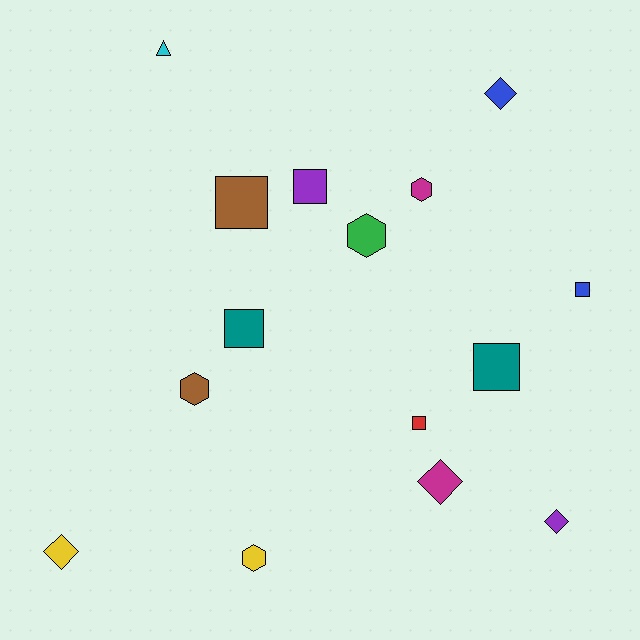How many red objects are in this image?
There is 1 red object.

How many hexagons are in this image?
There are 4 hexagons.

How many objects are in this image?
There are 15 objects.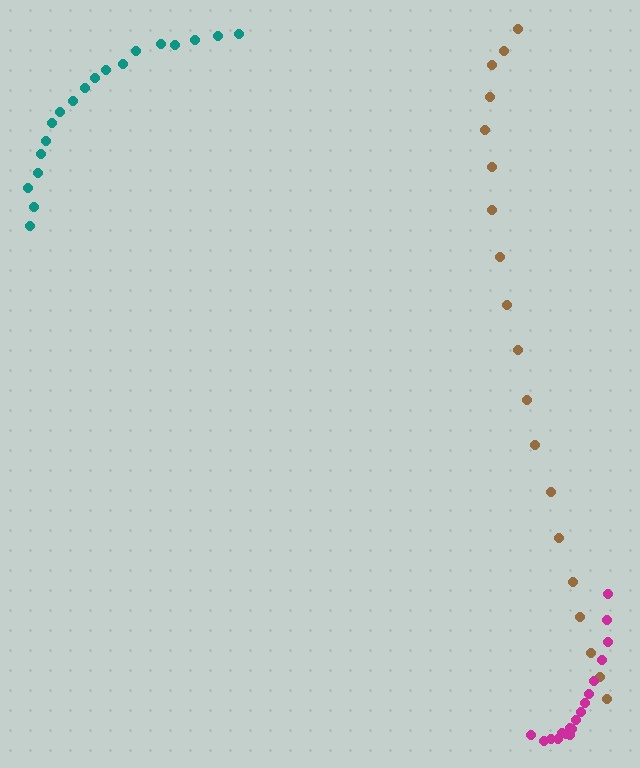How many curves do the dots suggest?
There are 3 distinct paths.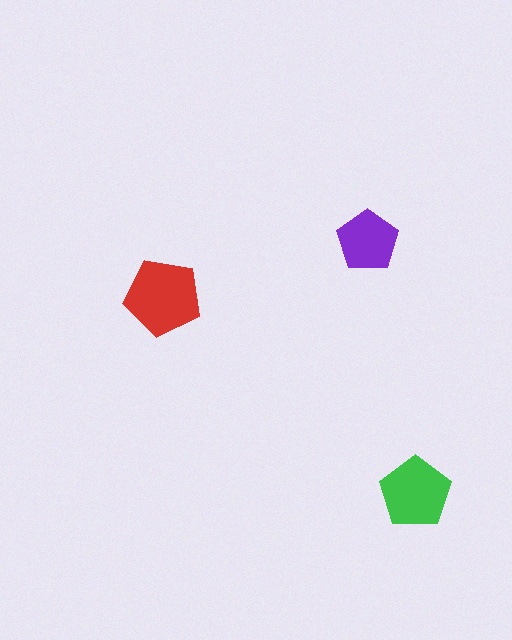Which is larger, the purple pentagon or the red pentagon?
The red one.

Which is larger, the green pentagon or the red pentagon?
The red one.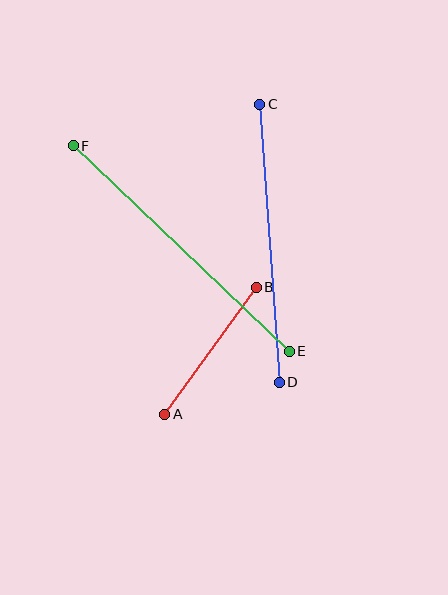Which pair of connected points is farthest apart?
Points E and F are farthest apart.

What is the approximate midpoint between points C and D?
The midpoint is at approximately (269, 243) pixels.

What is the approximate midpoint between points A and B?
The midpoint is at approximately (210, 351) pixels.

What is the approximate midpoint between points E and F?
The midpoint is at approximately (181, 249) pixels.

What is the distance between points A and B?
The distance is approximately 157 pixels.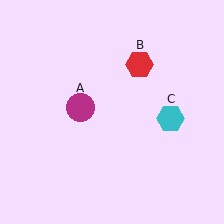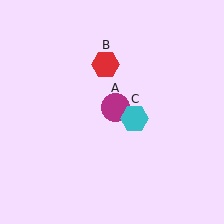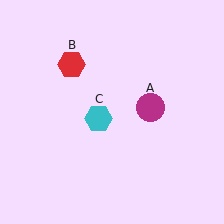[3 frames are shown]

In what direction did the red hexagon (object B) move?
The red hexagon (object B) moved left.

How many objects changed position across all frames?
3 objects changed position: magenta circle (object A), red hexagon (object B), cyan hexagon (object C).